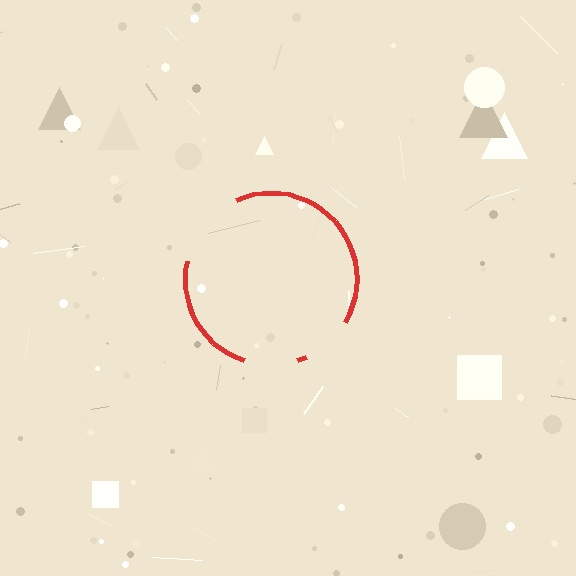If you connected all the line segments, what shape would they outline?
They would outline a circle.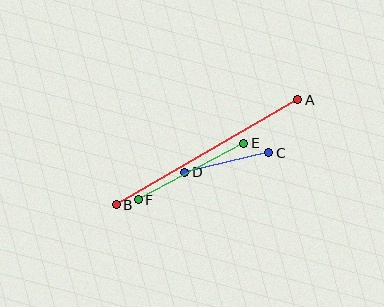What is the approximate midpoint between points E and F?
The midpoint is at approximately (191, 172) pixels.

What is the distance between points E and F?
The distance is approximately 120 pixels.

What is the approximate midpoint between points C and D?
The midpoint is at approximately (227, 162) pixels.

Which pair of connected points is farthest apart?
Points A and B are farthest apart.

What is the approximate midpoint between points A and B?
The midpoint is at approximately (207, 152) pixels.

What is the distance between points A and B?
The distance is approximately 209 pixels.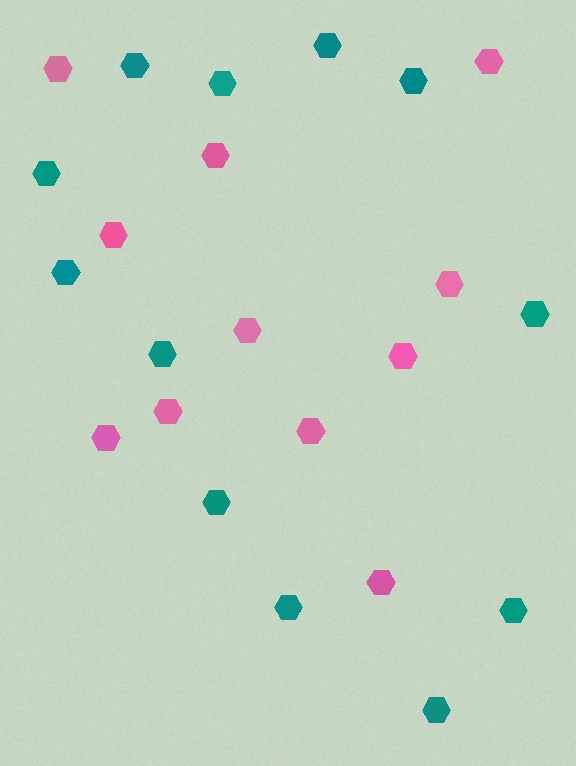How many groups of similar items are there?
There are 2 groups: one group of teal hexagons (12) and one group of pink hexagons (11).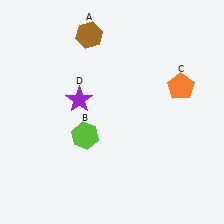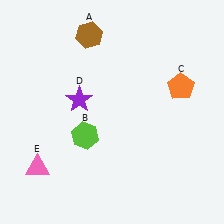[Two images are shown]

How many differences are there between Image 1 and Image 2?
There is 1 difference between the two images.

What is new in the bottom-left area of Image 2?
A pink triangle (E) was added in the bottom-left area of Image 2.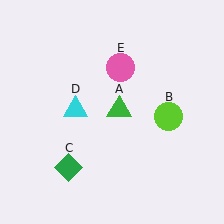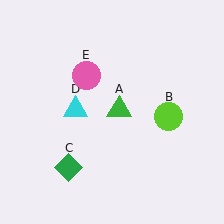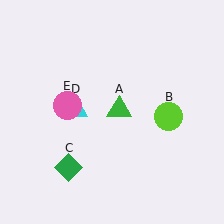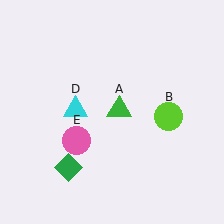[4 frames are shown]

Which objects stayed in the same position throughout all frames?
Green triangle (object A) and lime circle (object B) and green diamond (object C) and cyan triangle (object D) remained stationary.